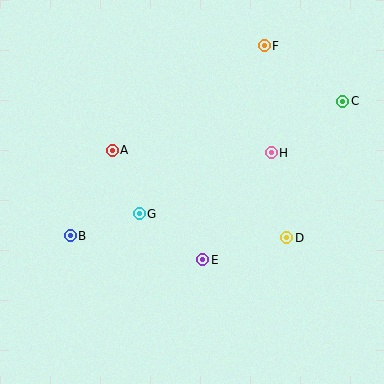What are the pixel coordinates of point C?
Point C is at (343, 101).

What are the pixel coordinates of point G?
Point G is at (139, 214).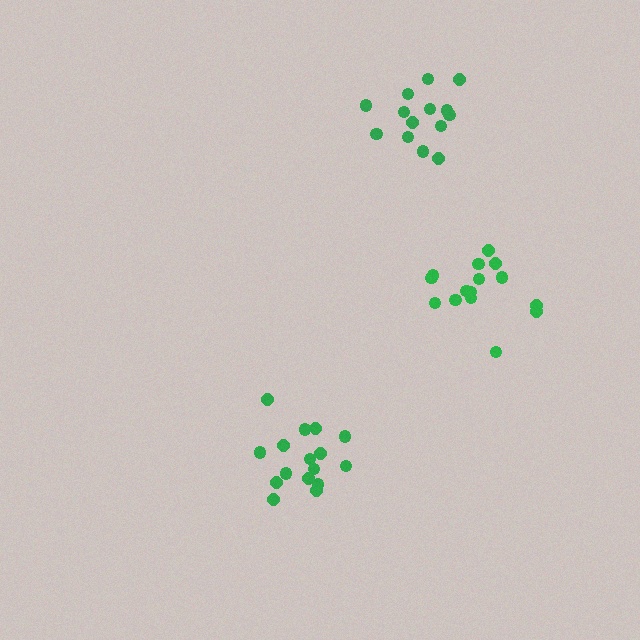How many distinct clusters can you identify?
There are 3 distinct clusters.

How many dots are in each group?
Group 1: 16 dots, Group 2: 14 dots, Group 3: 15 dots (45 total).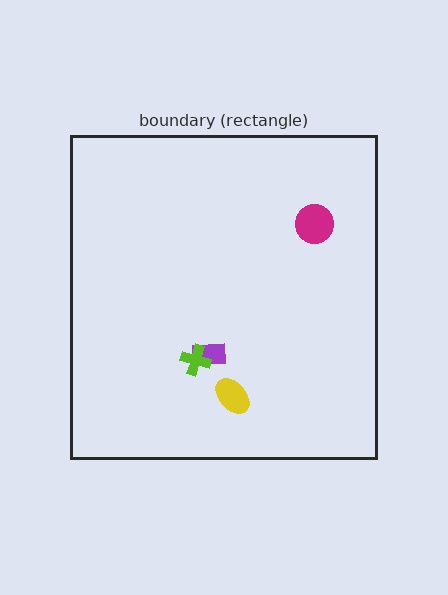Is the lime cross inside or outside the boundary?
Inside.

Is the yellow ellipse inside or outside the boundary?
Inside.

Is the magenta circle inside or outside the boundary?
Inside.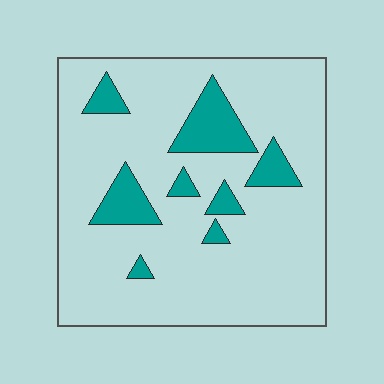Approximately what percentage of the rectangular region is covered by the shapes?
Approximately 15%.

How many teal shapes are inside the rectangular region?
8.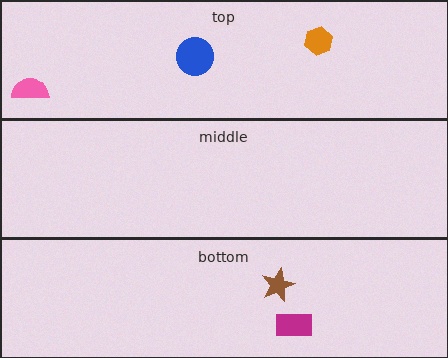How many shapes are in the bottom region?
2.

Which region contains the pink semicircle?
The top region.